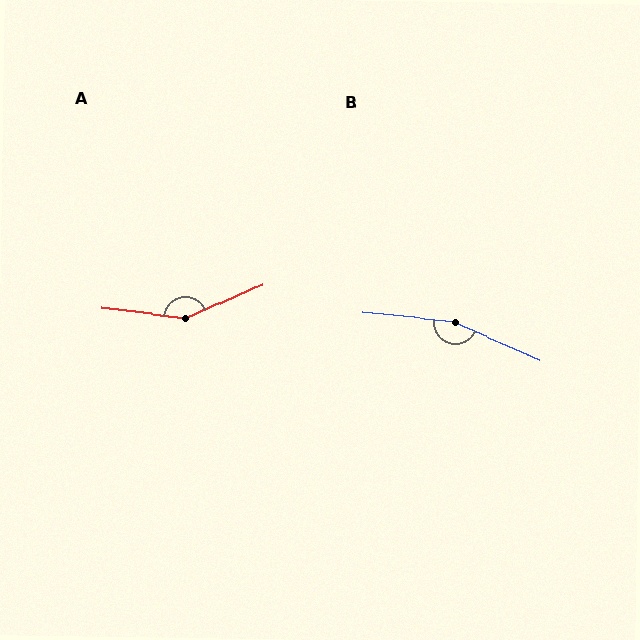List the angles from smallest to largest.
A (150°), B (162°).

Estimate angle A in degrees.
Approximately 150 degrees.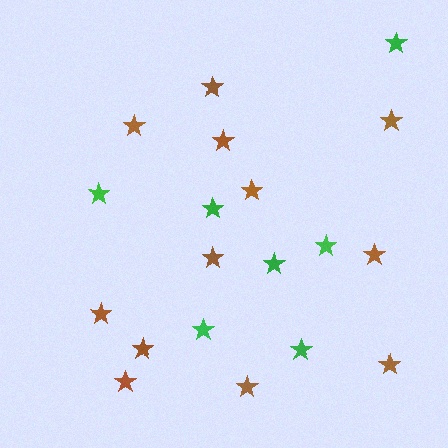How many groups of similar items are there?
There are 2 groups: one group of brown stars (12) and one group of green stars (7).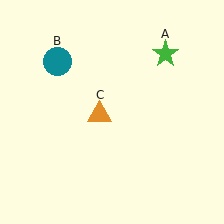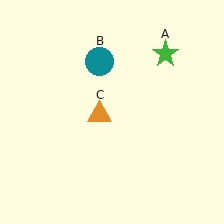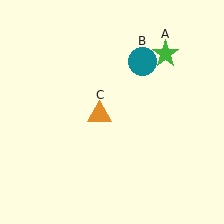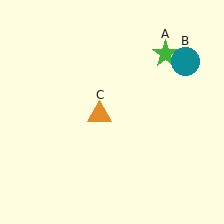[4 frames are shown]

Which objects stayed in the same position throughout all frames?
Green star (object A) and orange triangle (object C) remained stationary.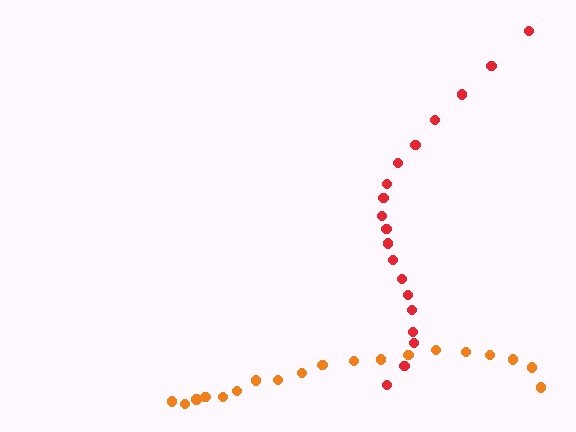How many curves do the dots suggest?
There are 2 distinct paths.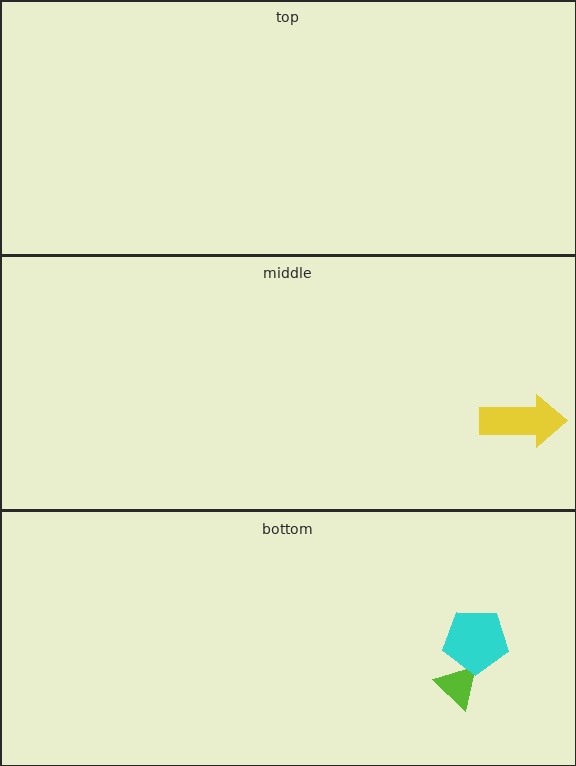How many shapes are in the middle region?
1.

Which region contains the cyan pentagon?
The bottom region.